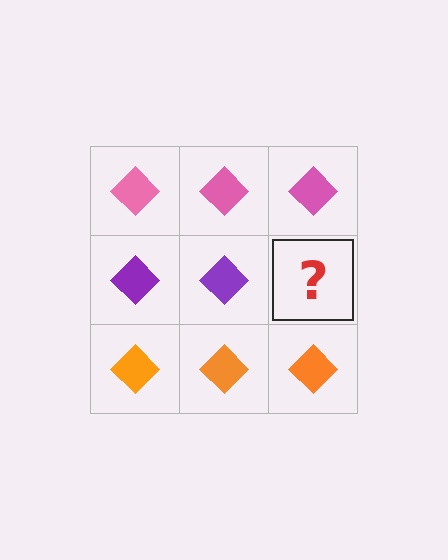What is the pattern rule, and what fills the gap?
The rule is that each row has a consistent color. The gap should be filled with a purple diamond.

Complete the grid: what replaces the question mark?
The question mark should be replaced with a purple diamond.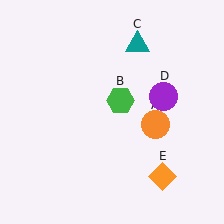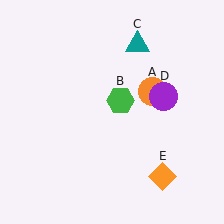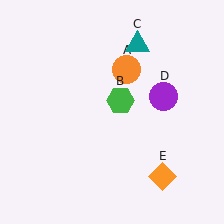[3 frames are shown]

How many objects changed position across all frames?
1 object changed position: orange circle (object A).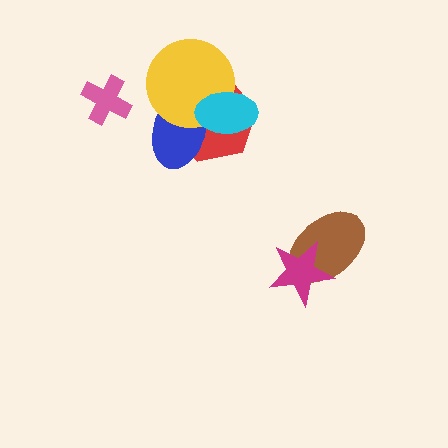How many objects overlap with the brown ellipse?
1 object overlaps with the brown ellipse.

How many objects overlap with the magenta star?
1 object overlaps with the magenta star.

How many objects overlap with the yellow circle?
3 objects overlap with the yellow circle.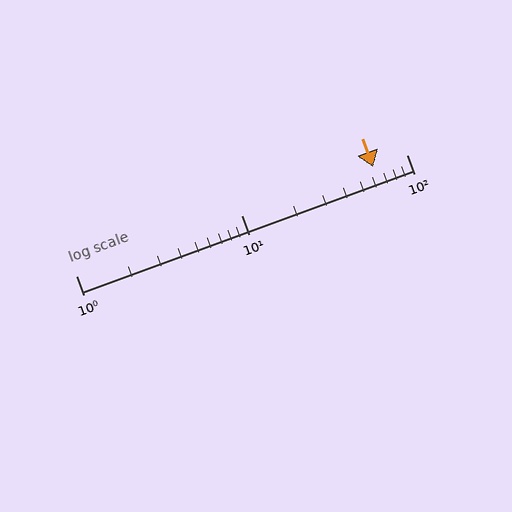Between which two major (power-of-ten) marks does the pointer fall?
The pointer is between 10 and 100.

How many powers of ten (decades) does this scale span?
The scale spans 2 decades, from 1 to 100.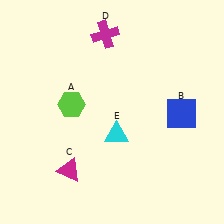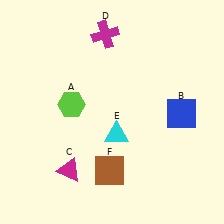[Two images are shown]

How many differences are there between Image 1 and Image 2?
There is 1 difference between the two images.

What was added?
A brown square (F) was added in Image 2.